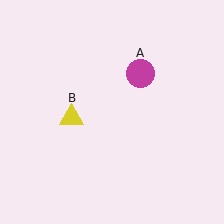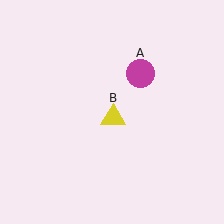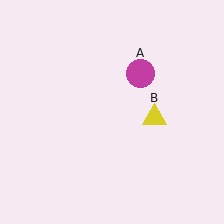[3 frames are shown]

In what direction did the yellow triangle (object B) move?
The yellow triangle (object B) moved right.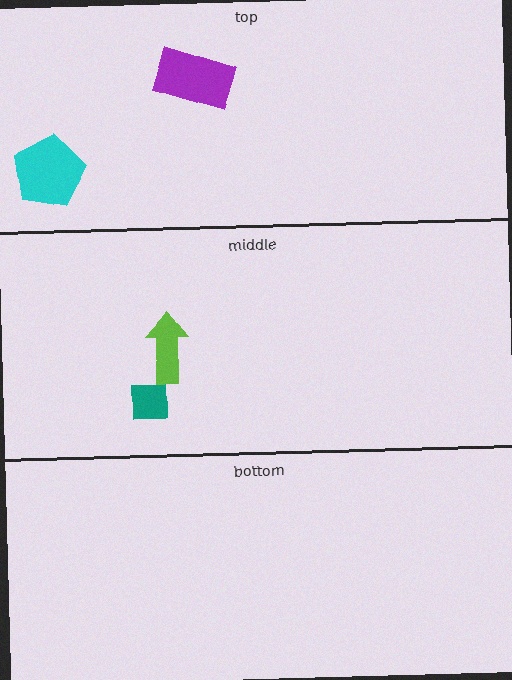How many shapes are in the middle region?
2.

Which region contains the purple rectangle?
The top region.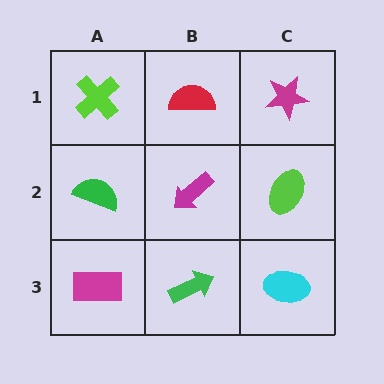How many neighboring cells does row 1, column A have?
2.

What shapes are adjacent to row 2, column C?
A magenta star (row 1, column C), a cyan ellipse (row 3, column C), a magenta arrow (row 2, column B).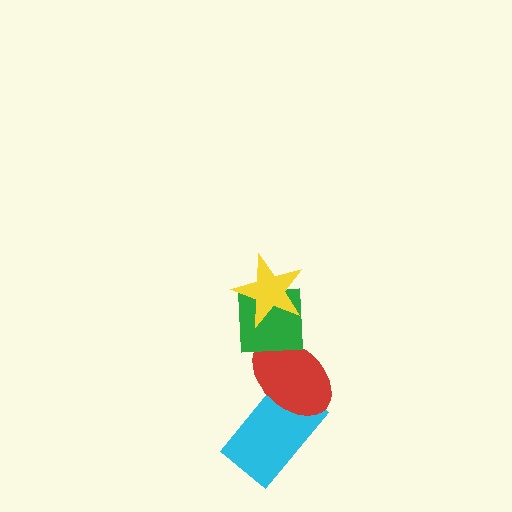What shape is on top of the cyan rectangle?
The red ellipse is on top of the cyan rectangle.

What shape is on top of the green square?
The yellow star is on top of the green square.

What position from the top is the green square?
The green square is 2nd from the top.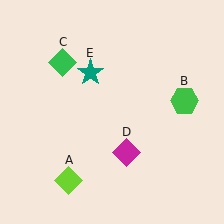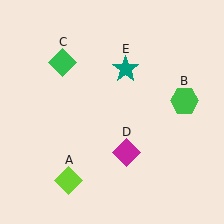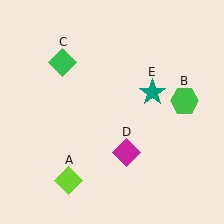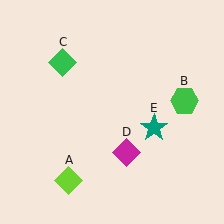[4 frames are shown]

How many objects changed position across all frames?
1 object changed position: teal star (object E).